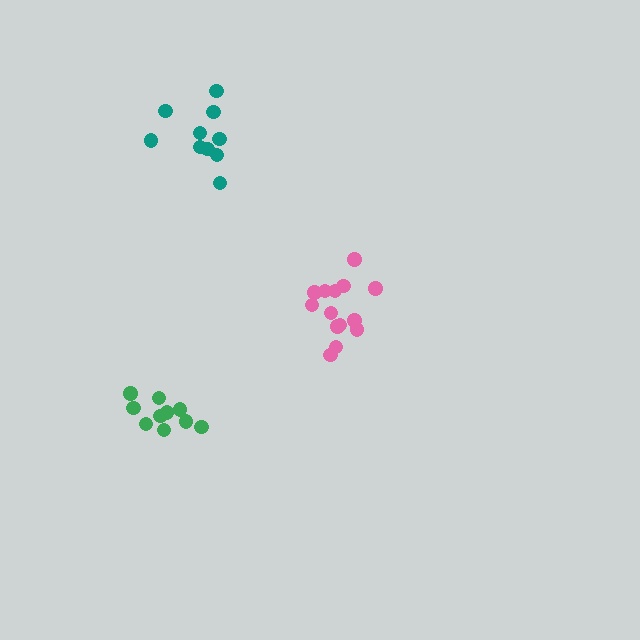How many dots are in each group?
Group 1: 10 dots, Group 2: 14 dots, Group 3: 10 dots (34 total).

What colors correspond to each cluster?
The clusters are colored: green, pink, teal.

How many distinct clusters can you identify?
There are 3 distinct clusters.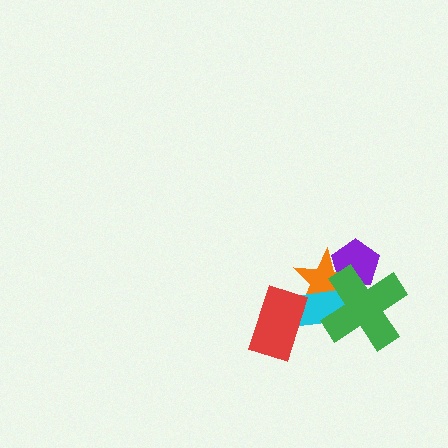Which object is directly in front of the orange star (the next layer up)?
The cyan rectangle is directly in front of the orange star.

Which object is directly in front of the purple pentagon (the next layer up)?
The orange star is directly in front of the purple pentagon.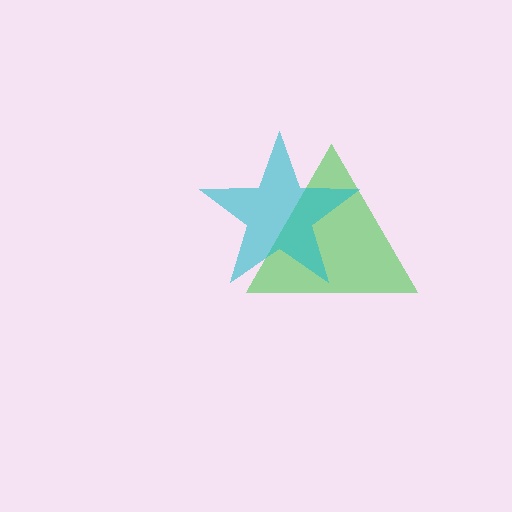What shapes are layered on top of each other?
The layered shapes are: a green triangle, a cyan star.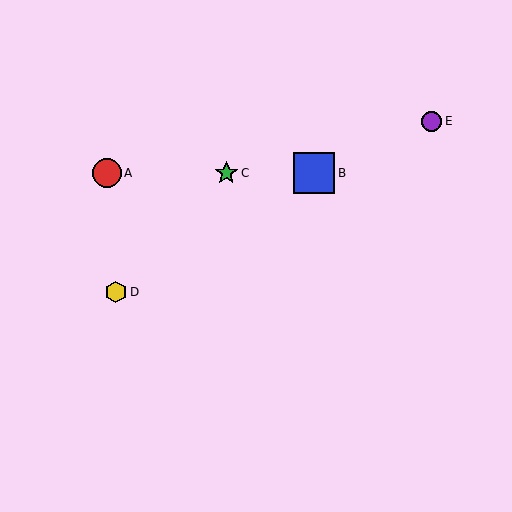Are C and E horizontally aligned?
No, C is at y≈173 and E is at y≈121.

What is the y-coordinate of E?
Object E is at y≈121.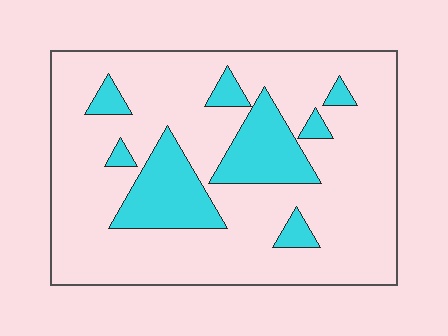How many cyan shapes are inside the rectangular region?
8.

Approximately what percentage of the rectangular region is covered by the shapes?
Approximately 20%.